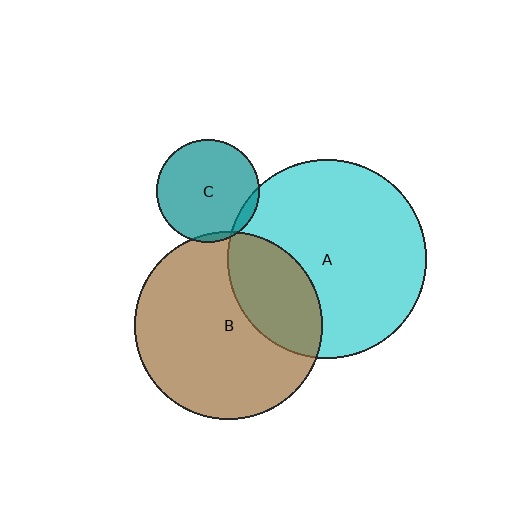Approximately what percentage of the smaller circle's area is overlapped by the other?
Approximately 5%.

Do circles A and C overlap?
Yes.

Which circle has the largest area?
Circle A (cyan).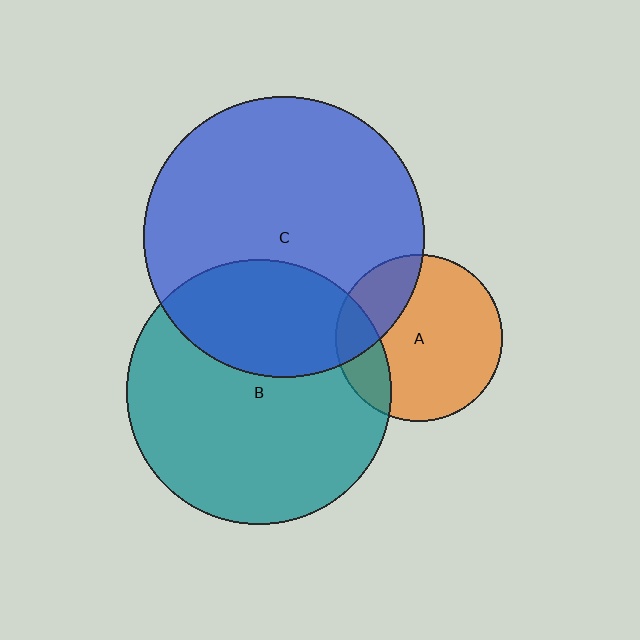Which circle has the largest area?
Circle C (blue).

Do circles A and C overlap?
Yes.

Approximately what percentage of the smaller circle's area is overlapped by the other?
Approximately 25%.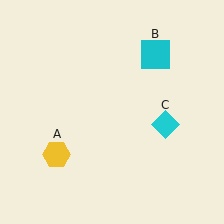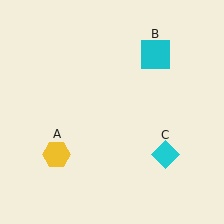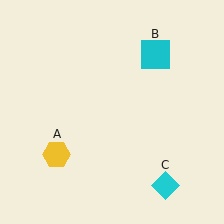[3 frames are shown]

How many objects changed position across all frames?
1 object changed position: cyan diamond (object C).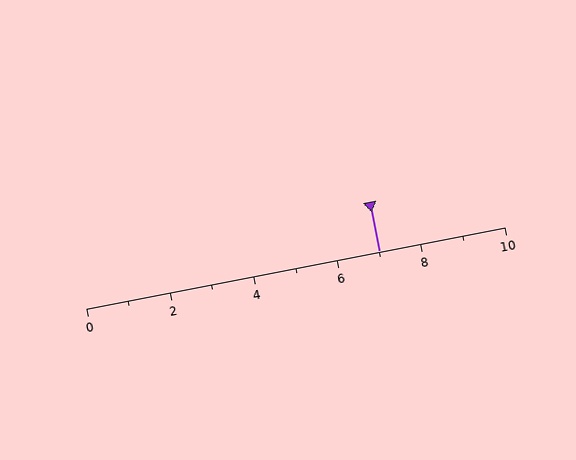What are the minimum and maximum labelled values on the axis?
The axis runs from 0 to 10.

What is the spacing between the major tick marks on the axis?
The major ticks are spaced 2 apart.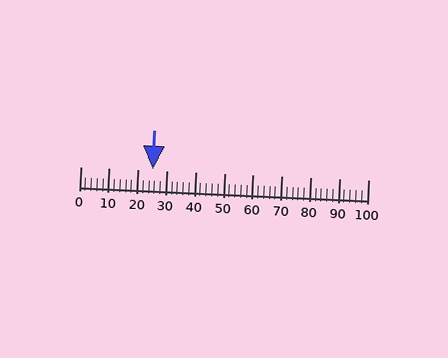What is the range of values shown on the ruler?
The ruler shows values from 0 to 100.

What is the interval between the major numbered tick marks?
The major tick marks are spaced 10 units apart.